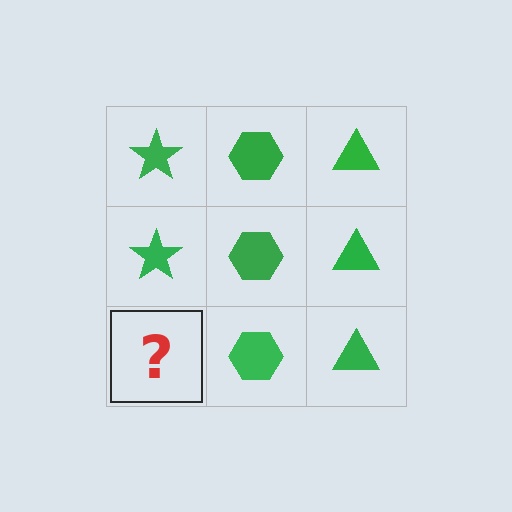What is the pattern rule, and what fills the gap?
The rule is that each column has a consistent shape. The gap should be filled with a green star.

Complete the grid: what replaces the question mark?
The question mark should be replaced with a green star.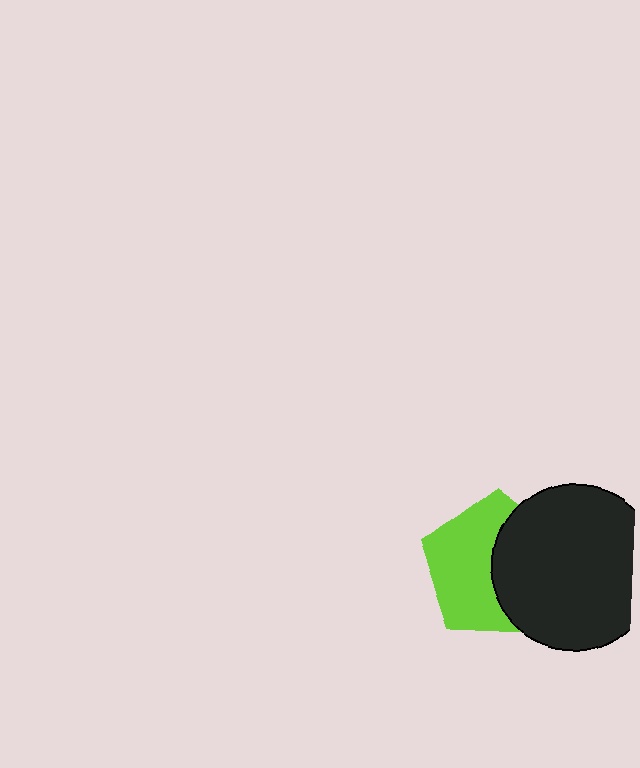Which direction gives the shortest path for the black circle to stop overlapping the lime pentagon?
Moving right gives the shortest separation.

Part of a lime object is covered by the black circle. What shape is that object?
It is a pentagon.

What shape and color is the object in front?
The object in front is a black circle.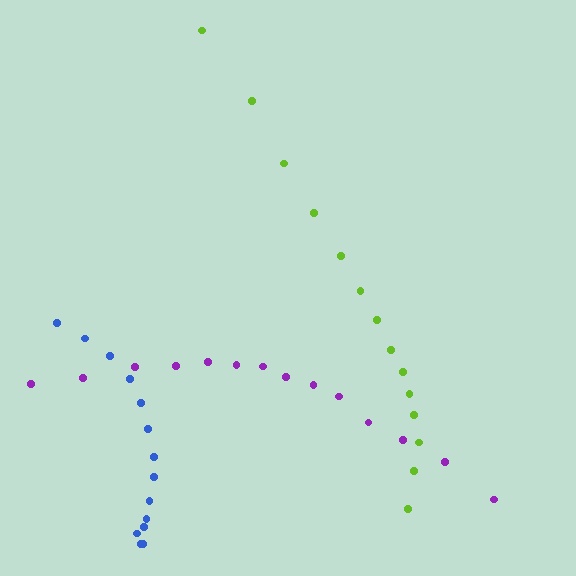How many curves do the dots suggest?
There are 3 distinct paths.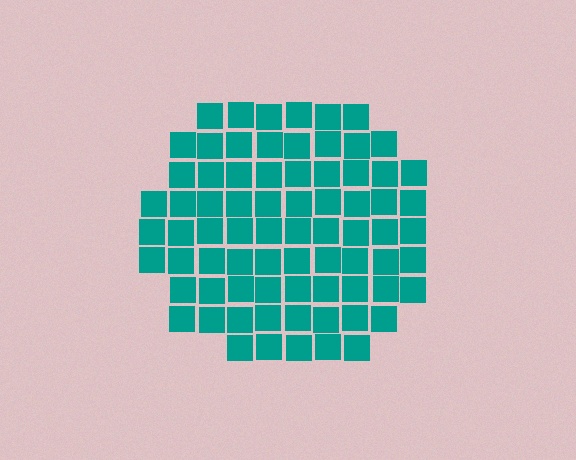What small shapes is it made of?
It is made of small squares.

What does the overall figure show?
The overall figure shows a circle.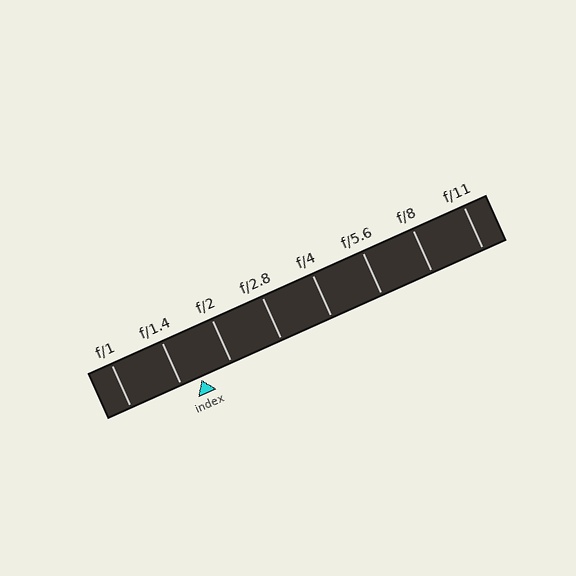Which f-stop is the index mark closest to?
The index mark is closest to f/1.4.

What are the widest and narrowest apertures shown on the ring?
The widest aperture shown is f/1 and the narrowest is f/11.